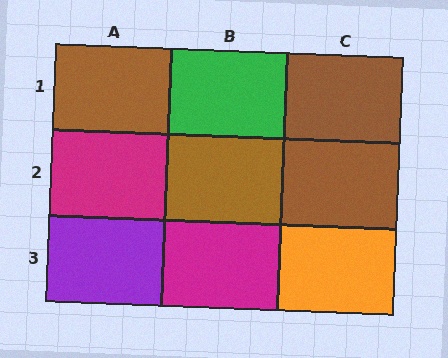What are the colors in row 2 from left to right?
Magenta, brown, brown.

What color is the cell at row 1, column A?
Brown.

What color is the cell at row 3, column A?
Purple.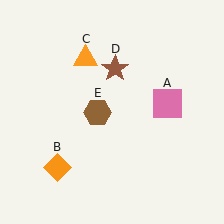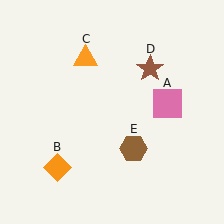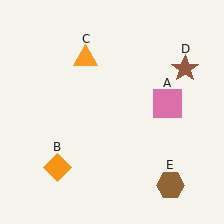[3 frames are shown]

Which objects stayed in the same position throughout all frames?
Pink square (object A) and orange diamond (object B) and orange triangle (object C) remained stationary.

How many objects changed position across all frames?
2 objects changed position: brown star (object D), brown hexagon (object E).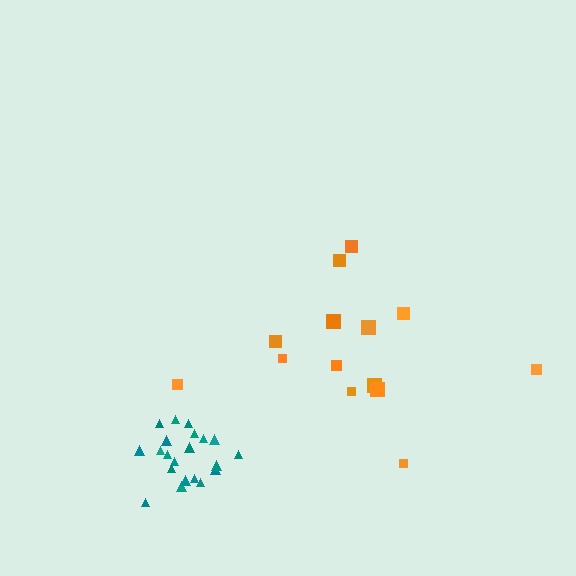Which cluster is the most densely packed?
Teal.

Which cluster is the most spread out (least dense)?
Orange.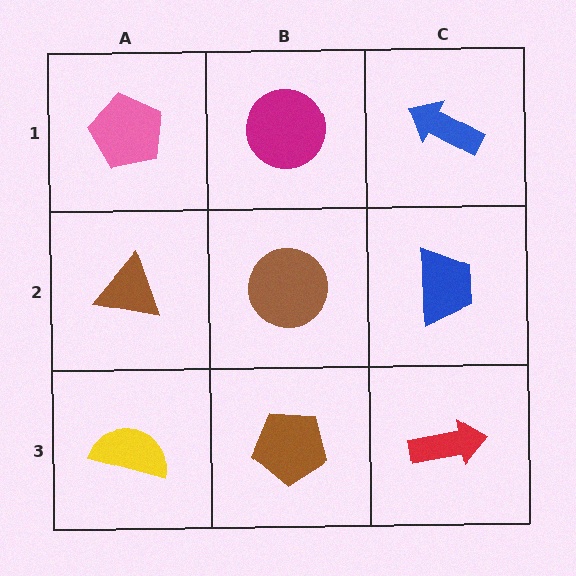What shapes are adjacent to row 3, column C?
A blue trapezoid (row 2, column C), a brown pentagon (row 3, column B).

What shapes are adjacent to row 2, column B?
A magenta circle (row 1, column B), a brown pentagon (row 3, column B), a brown triangle (row 2, column A), a blue trapezoid (row 2, column C).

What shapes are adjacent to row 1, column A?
A brown triangle (row 2, column A), a magenta circle (row 1, column B).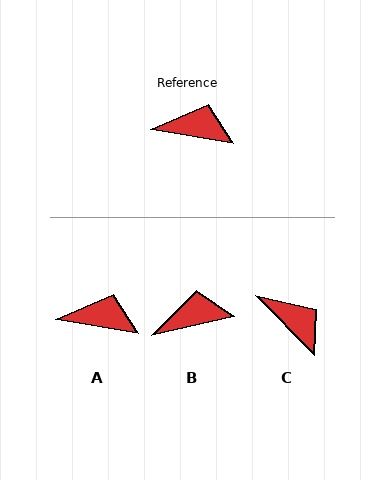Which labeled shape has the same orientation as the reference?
A.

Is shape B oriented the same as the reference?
No, it is off by about 22 degrees.